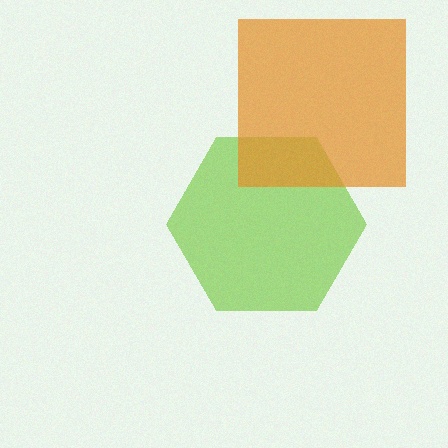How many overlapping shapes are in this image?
There are 2 overlapping shapes in the image.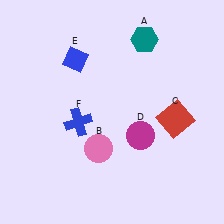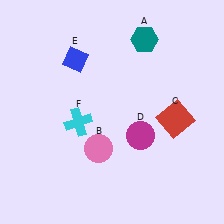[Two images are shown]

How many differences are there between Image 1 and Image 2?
There is 1 difference between the two images.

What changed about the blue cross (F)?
In Image 1, F is blue. In Image 2, it changed to cyan.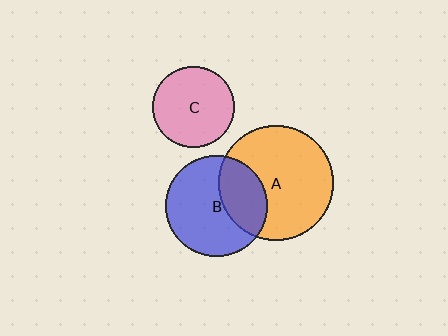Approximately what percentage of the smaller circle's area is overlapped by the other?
Approximately 35%.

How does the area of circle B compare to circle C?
Approximately 1.6 times.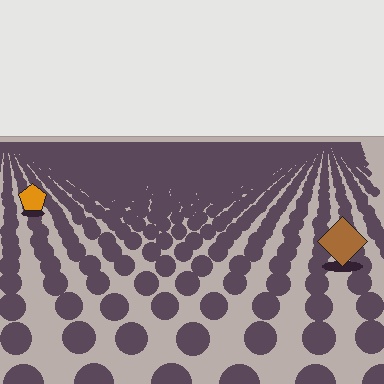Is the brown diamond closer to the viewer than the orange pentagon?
Yes. The brown diamond is closer — you can tell from the texture gradient: the ground texture is coarser near it.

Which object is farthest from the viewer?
The orange pentagon is farthest from the viewer. It appears smaller and the ground texture around it is denser.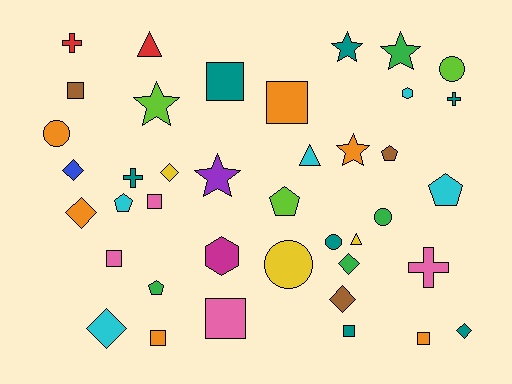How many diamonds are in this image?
There are 7 diamonds.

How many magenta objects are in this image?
There is 1 magenta object.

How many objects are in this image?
There are 40 objects.